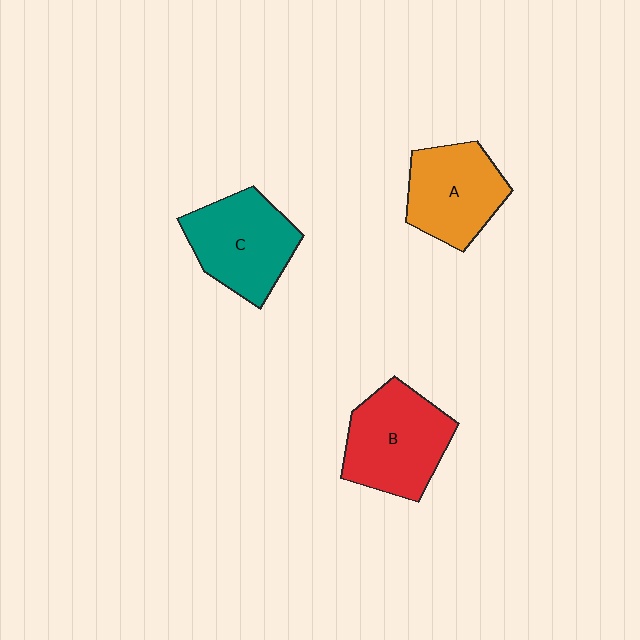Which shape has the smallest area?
Shape A (orange).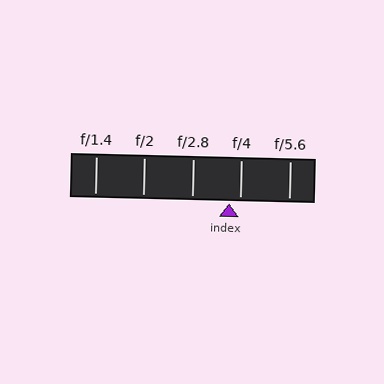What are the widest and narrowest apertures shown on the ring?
The widest aperture shown is f/1.4 and the narrowest is f/5.6.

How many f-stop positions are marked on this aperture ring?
There are 5 f-stop positions marked.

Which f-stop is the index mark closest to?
The index mark is closest to f/4.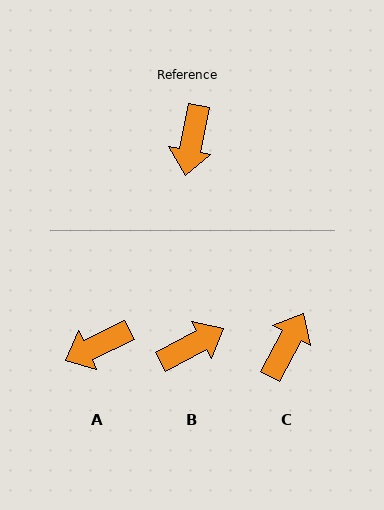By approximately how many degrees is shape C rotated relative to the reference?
Approximately 163 degrees counter-clockwise.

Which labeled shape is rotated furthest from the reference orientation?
C, about 163 degrees away.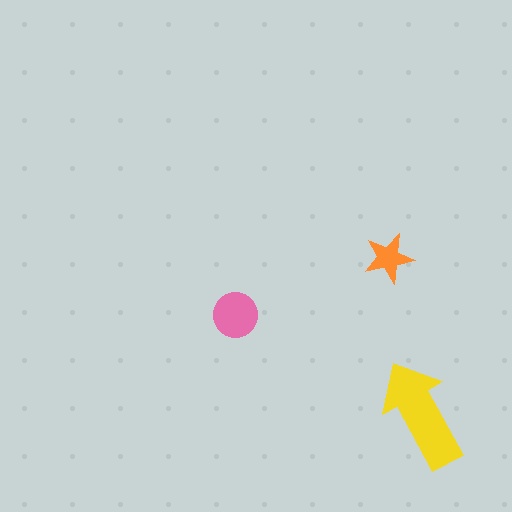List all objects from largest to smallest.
The yellow arrow, the pink circle, the orange star.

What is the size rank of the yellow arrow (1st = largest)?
1st.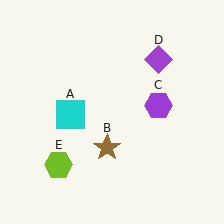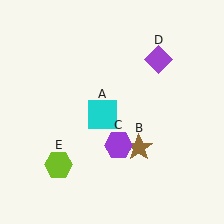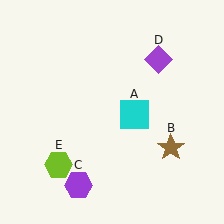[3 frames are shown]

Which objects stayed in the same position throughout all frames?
Purple diamond (object D) and lime hexagon (object E) remained stationary.